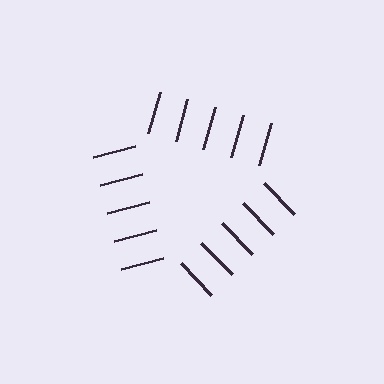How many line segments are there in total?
15 — 5 along each of the 3 edges.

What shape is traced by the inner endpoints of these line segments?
An illusory triangle — the line segments terminate on its edges but no continuous stroke is drawn.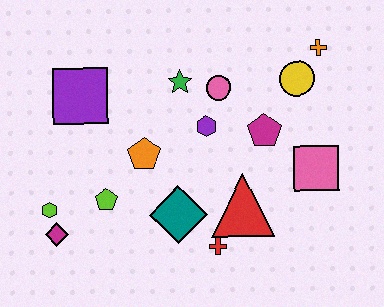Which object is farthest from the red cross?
The orange cross is farthest from the red cross.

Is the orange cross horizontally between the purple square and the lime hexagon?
No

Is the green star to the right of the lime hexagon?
Yes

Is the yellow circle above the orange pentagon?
Yes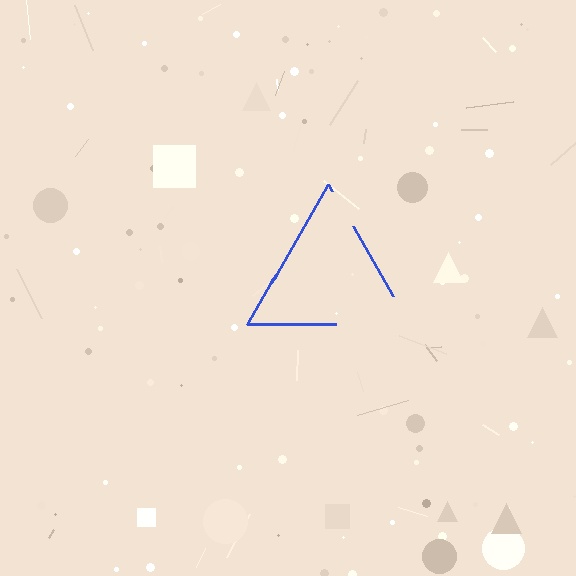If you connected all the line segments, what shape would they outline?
They would outline a triangle.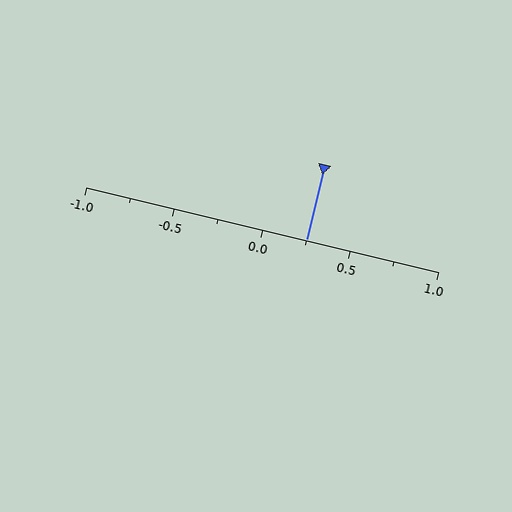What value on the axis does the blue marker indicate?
The marker indicates approximately 0.25.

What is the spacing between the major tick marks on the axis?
The major ticks are spaced 0.5 apart.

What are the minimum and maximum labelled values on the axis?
The axis runs from -1.0 to 1.0.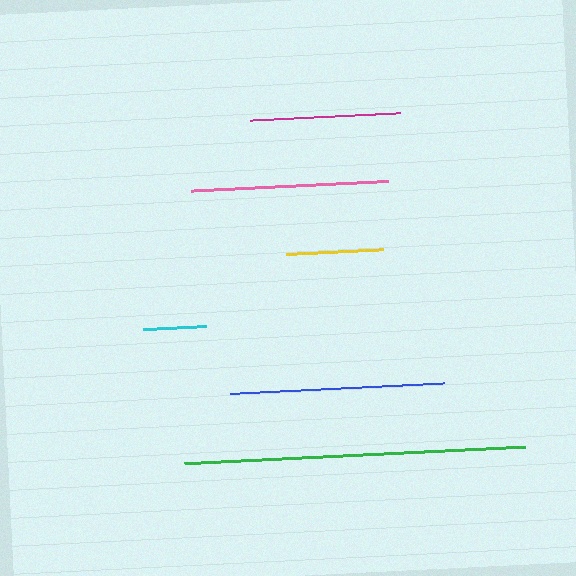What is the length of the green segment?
The green segment is approximately 341 pixels long.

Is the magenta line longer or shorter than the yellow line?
The magenta line is longer than the yellow line.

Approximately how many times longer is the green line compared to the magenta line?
The green line is approximately 2.3 times the length of the magenta line.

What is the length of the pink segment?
The pink segment is approximately 197 pixels long.